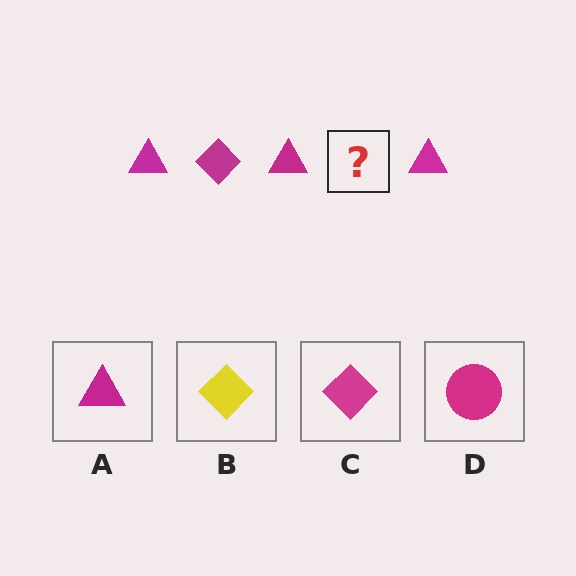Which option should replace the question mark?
Option C.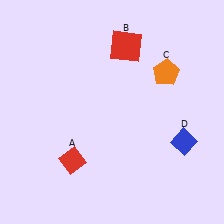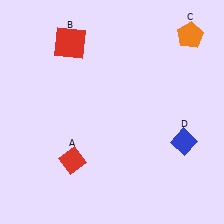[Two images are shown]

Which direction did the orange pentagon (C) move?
The orange pentagon (C) moved up.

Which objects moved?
The objects that moved are: the red square (B), the orange pentagon (C).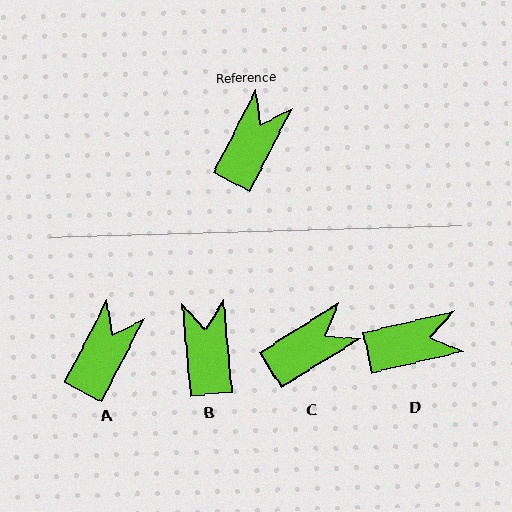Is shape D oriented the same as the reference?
No, it is off by about 50 degrees.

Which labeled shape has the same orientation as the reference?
A.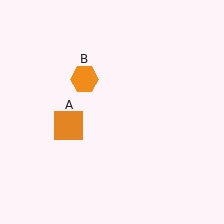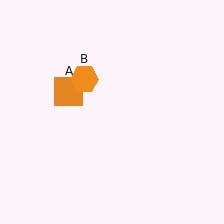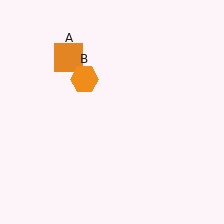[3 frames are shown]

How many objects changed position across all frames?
1 object changed position: orange square (object A).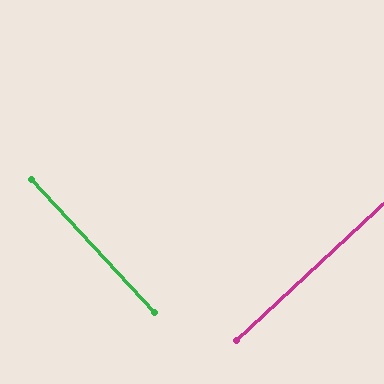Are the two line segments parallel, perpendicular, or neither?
Perpendicular — they meet at approximately 90°.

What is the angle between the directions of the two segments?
Approximately 90 degrees.